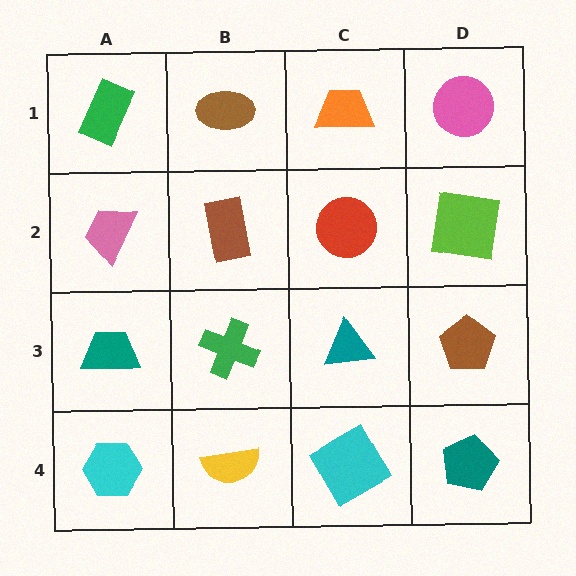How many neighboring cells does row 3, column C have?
4.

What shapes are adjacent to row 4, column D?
A brown pentagon (row 3, column D), a cyan diamond (row 4, column C).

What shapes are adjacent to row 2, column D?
A pink circle (row 1, column D), a brown pentagon (row 3, column D), a red circle (row 2, column C).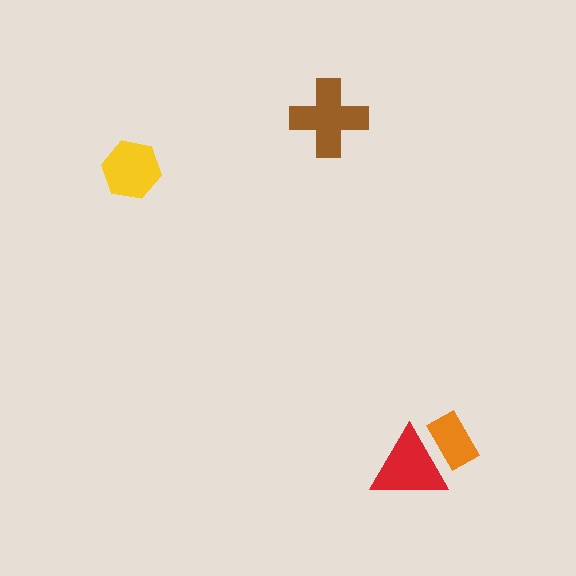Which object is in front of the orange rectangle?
The red triangle is in front of the orange rectangle.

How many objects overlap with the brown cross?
0 objects overlap with the brown cross.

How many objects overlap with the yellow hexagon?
0 objects overlap with the yellow hexagon.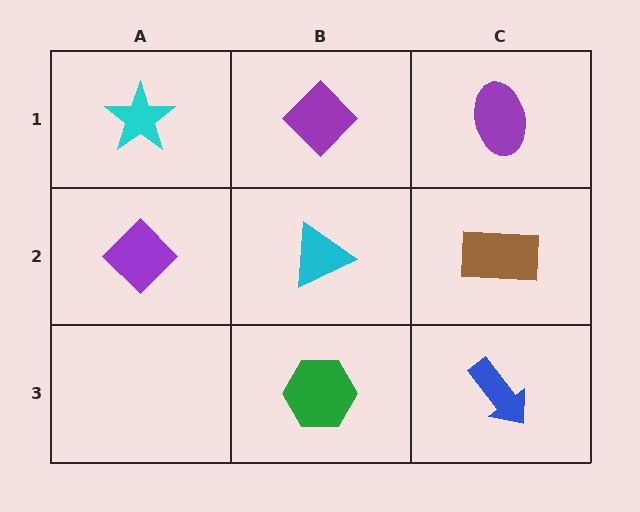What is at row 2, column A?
A purple diamond.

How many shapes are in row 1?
3 shapes.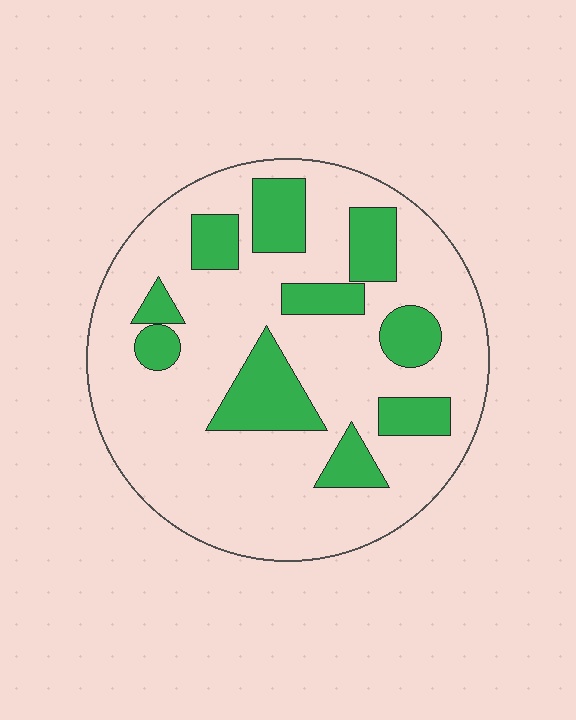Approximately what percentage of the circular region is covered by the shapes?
Approximately 25%.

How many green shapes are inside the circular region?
10.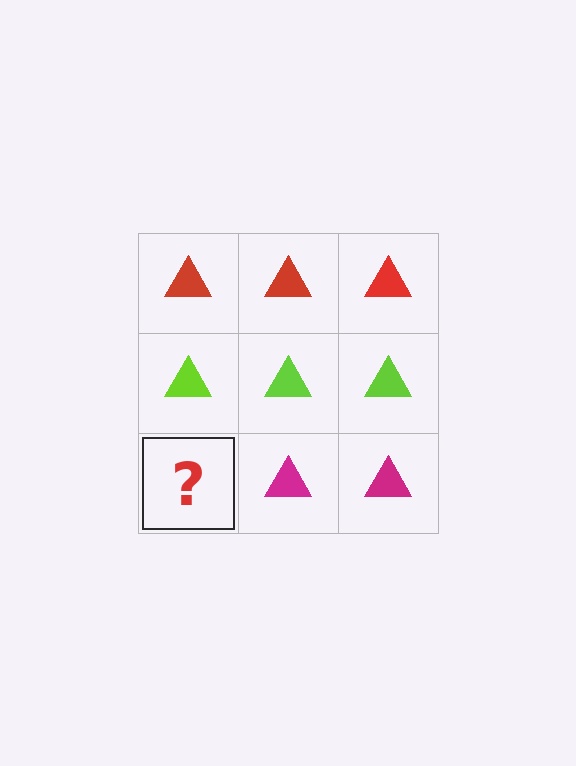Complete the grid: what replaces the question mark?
The question mark should be replaced with a magenta triangle.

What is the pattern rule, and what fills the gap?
The rule is that each row has a consistent color. The gap should be filled with a magenta triangle.